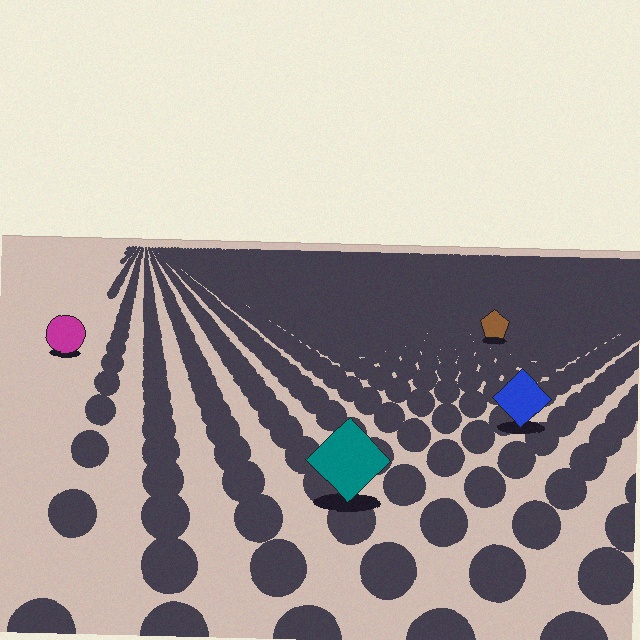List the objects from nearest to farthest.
From nearest to farthest: the teal diamond, the blue diamond, the magenta circle, the brown pentagon.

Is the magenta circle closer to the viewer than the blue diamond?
No. The blue diamond is closer — you can tell from the texture gradient: the ground texture is coarser near it.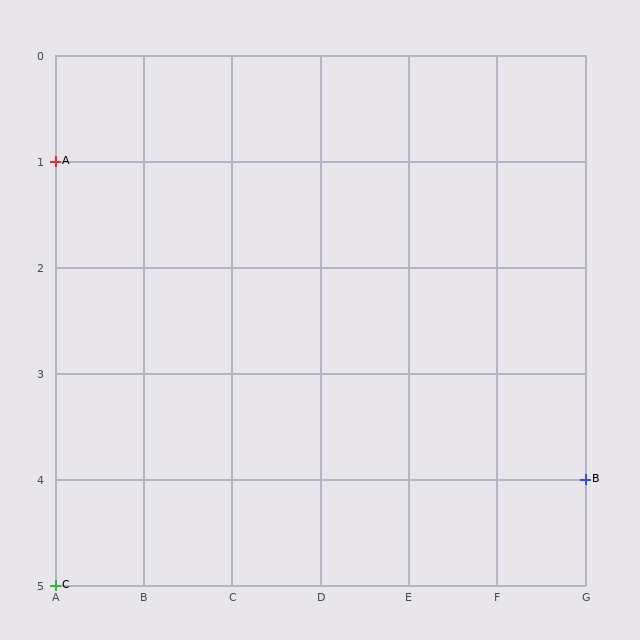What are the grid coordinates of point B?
Point B is at grid coordinates (G, 4).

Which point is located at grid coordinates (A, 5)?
Point C is at (A, 5).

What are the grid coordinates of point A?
Point A is at grid coordinates (A, 1).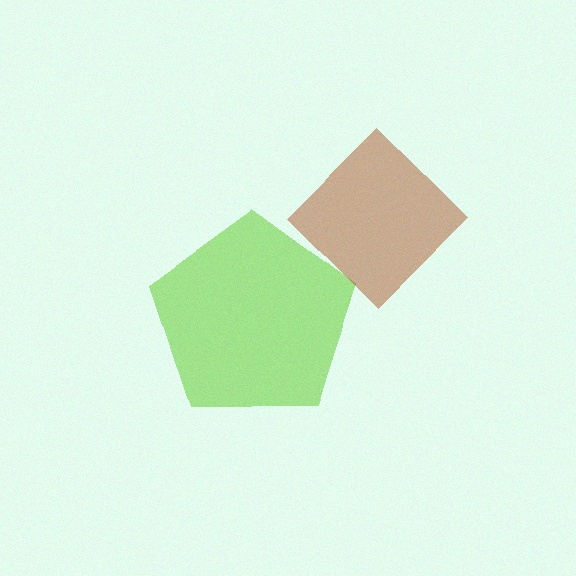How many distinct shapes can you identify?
There are 2 distinct shapes: a lime pentagon, a brown diamond.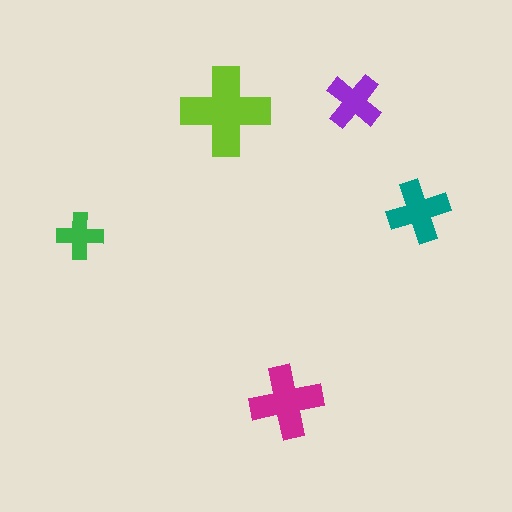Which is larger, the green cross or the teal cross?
The teal one.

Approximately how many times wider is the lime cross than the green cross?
About 2 times wider.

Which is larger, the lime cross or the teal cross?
The lime one.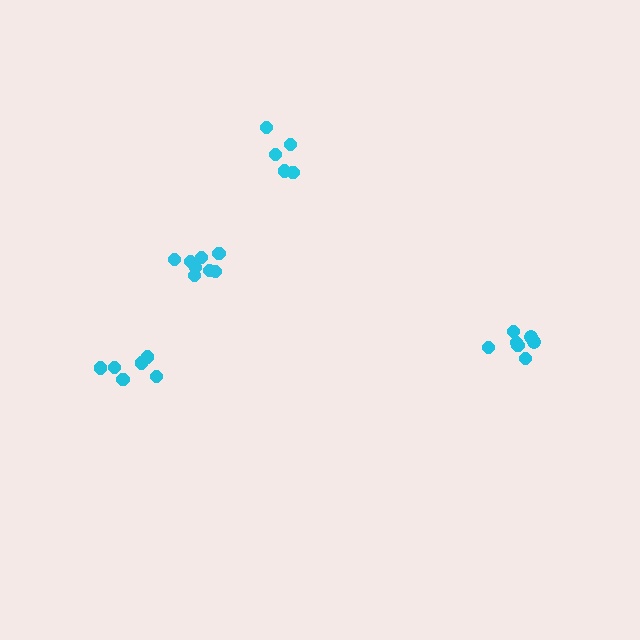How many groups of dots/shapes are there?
There are 4 groups.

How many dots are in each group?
Group 1: 7 dots, Group 2: 5 dots, Group 3: 8 dots, Group 4: 6 dots (26 total).